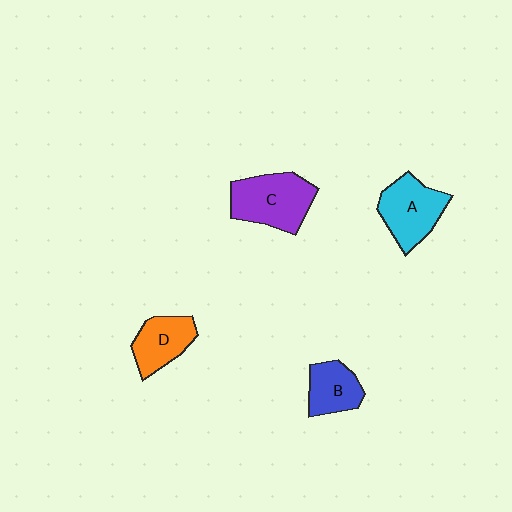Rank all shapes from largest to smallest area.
From largest to smallest: C (purple), A (cyan), D (orange), B (blue).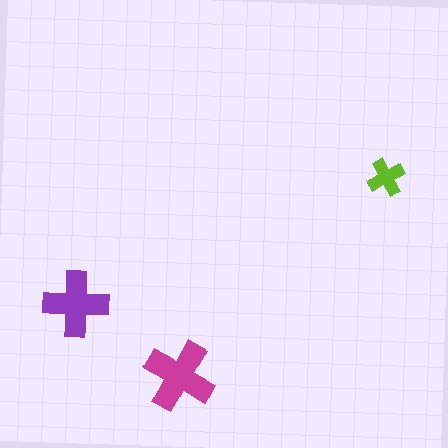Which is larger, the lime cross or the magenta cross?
The magenta one.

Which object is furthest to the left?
The purple cross is leftmost.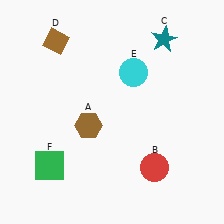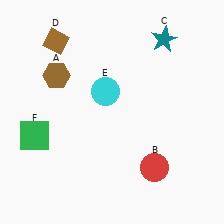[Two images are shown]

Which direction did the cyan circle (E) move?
The cyan circle (E) moved left.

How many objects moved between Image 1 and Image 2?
3 objects moved between the two images.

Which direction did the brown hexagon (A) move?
The brown hexagon (A) moved up.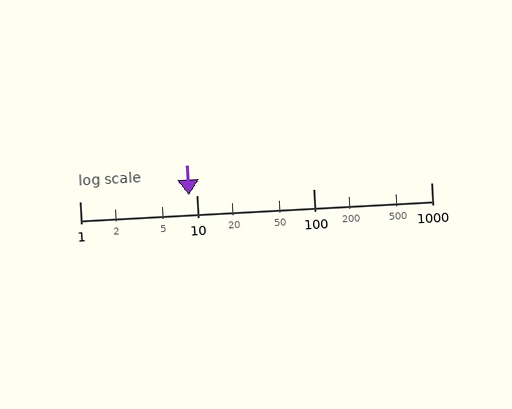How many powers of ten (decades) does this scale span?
The scale spans 3 decades, from 1 to 1000.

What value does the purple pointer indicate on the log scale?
The pointer indicates approximately 8.5.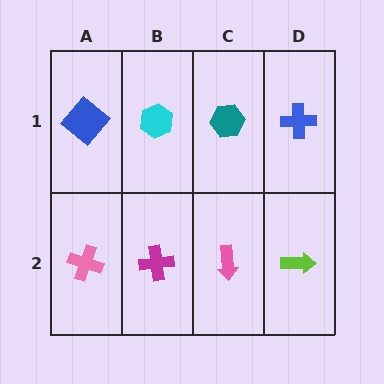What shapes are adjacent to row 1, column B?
A magenta cross (row 2, column B), a blue diamond (row 1, column A), a teal hexagon (row 1, column C).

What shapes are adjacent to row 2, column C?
A teal hexagon (row 1, column C), a magenta cross (row 2, column B), a lime arrow (row 2, column D).